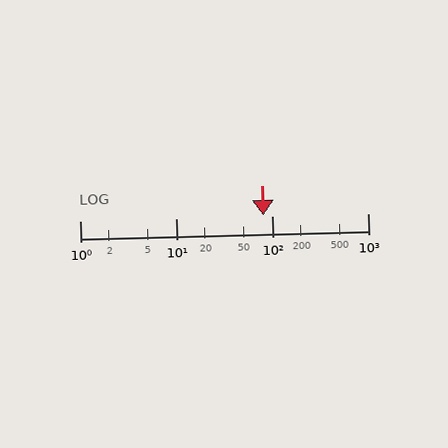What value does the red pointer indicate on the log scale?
The pointer indicates approximately 81.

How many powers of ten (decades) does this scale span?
The scale spans 3 decades, from 1 to 1000.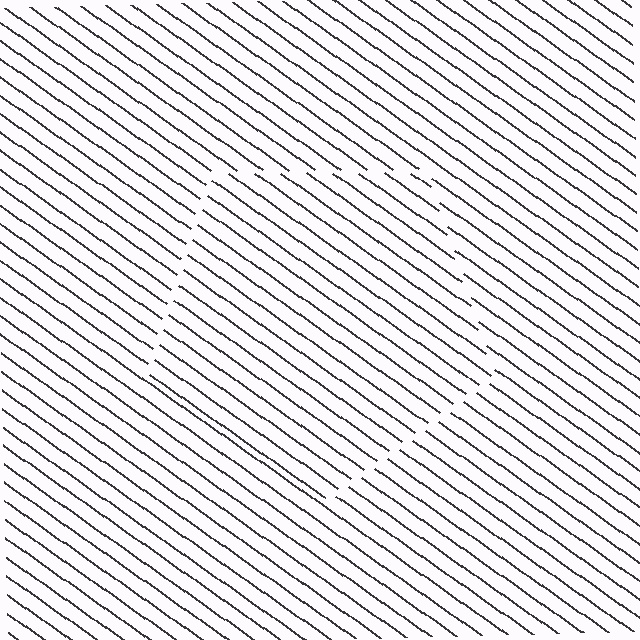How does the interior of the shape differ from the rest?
The interior of the shape contains the same grating, shifted by half a period — the contour is defined by the phase discontinuity where line-ends from the inner and outer gratings abut.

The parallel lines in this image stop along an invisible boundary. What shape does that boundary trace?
An illusory pentagon. The interior of the shape contains the same grating, shifted by half a period — the contour is defined by the phase discontinuity where line-ends from the inner and outer gratings abut.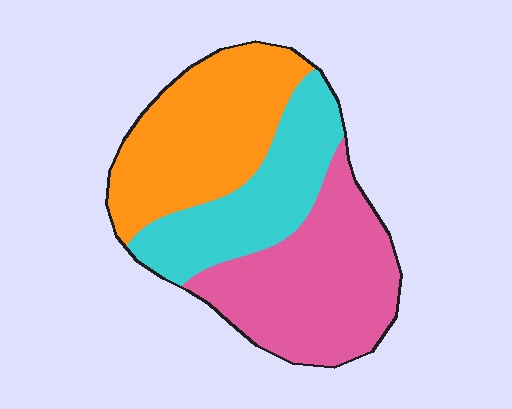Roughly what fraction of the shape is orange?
Orange covers 35% of the shape.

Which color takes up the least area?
Cyan, at roughly 25%.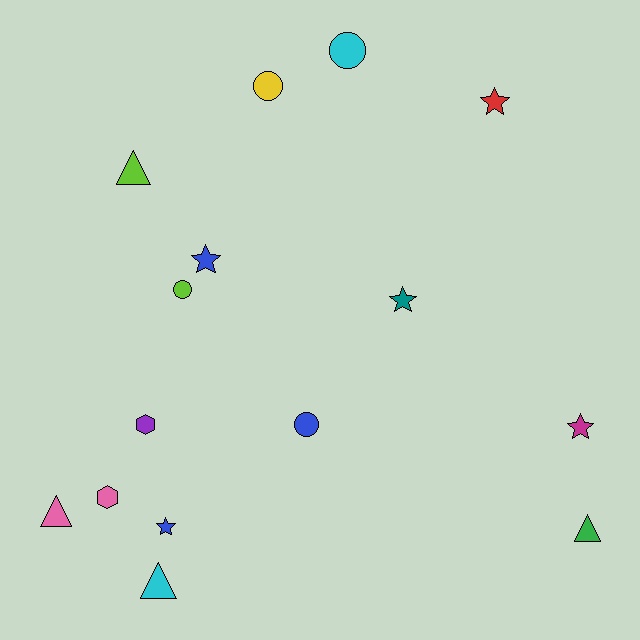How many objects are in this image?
There are 15 objects.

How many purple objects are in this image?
There is 1 purple object.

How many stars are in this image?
There are 5 stars.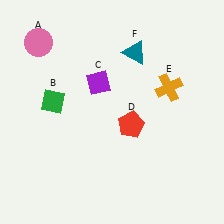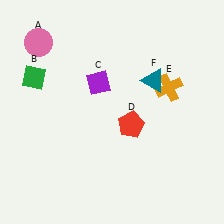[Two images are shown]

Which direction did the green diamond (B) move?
The green diamond (B) moved up.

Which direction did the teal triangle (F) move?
The teal triangle (F) moved down.